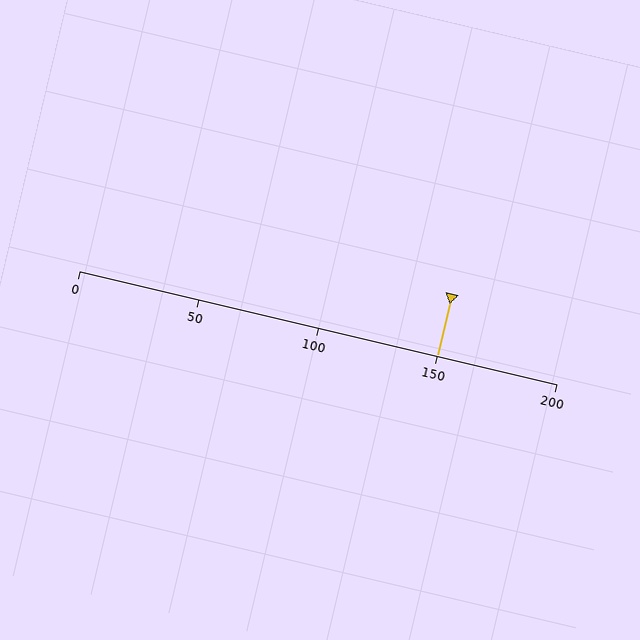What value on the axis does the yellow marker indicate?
The marker indicates approximately 150.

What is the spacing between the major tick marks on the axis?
The major ticks are spaced 50 apart.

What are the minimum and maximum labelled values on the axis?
The axis runs from 0 to 200.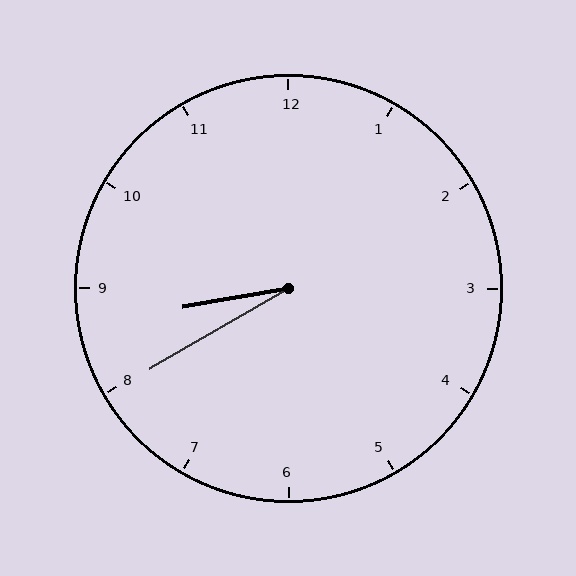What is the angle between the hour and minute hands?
Approximately 20 degrees.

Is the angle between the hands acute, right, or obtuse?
It is acute.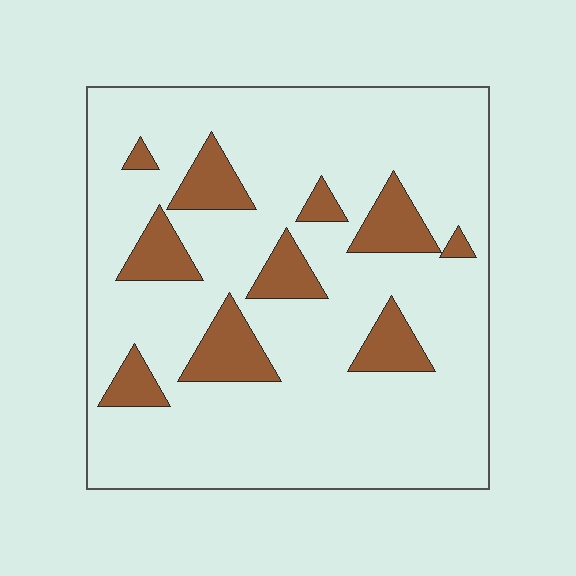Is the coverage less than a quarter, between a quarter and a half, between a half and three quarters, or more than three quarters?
Less than a quarter.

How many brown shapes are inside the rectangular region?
10.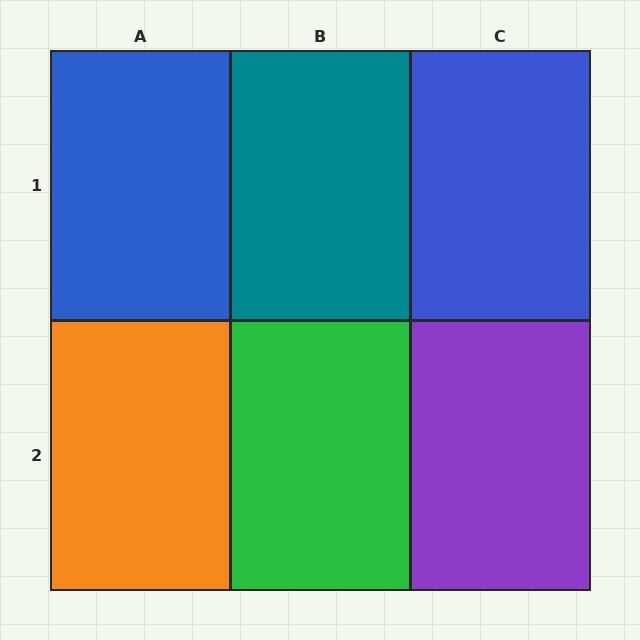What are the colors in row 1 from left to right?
Blue, teal, blue.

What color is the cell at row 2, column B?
Green.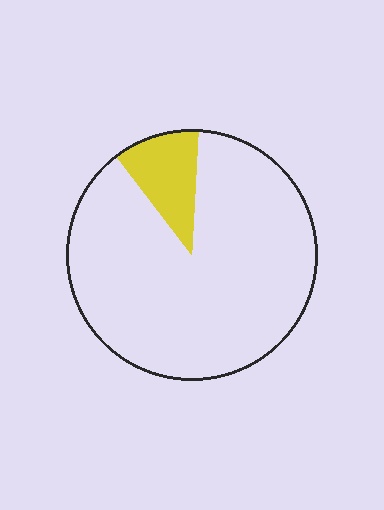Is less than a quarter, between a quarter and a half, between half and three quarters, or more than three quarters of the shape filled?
Less than a quarter.